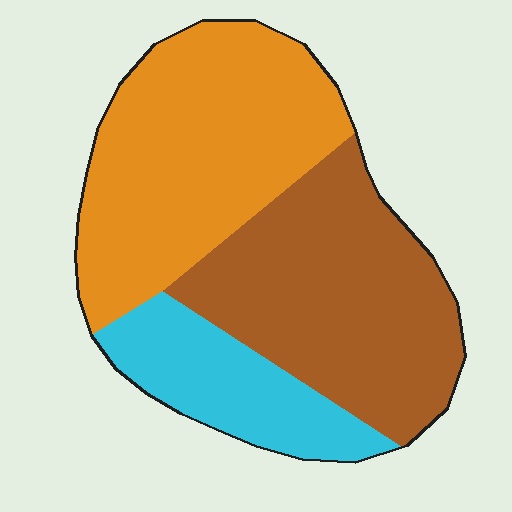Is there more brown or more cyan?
Brown.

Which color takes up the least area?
Cyan, at roughly 20%.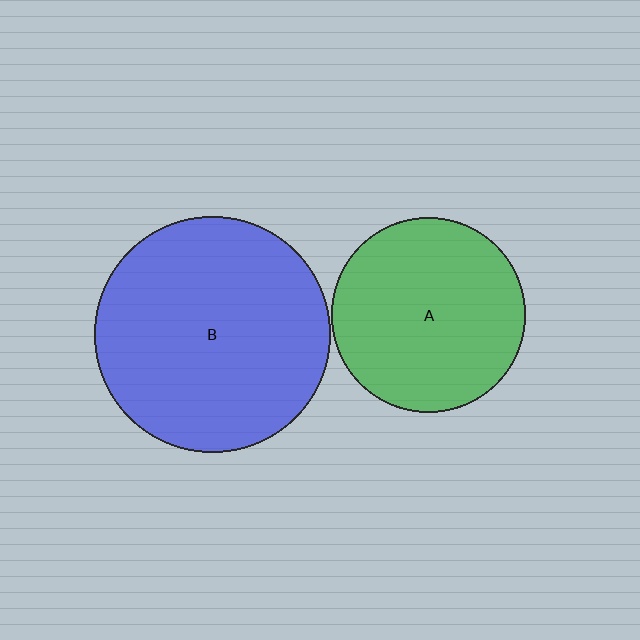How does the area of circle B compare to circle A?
Approximately 1.5 times.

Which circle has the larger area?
Circle B (blue).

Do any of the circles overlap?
No, none of the circles overlap.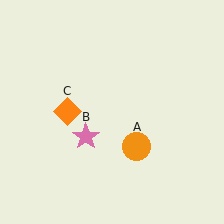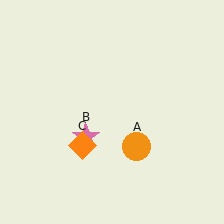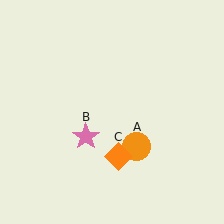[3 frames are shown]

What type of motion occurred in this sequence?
The orange diamond (object C) rotated counterclockwise around the center of the scene.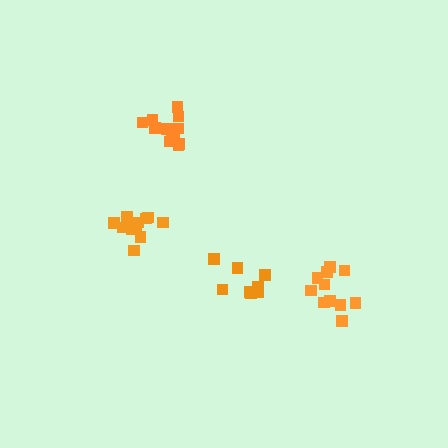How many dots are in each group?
Group 1: 8 dots, Group 2: 11 dots, Group 3: 12 dots, Group 4: 12 dots (43 total).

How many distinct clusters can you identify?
There are 4 distinct clusters.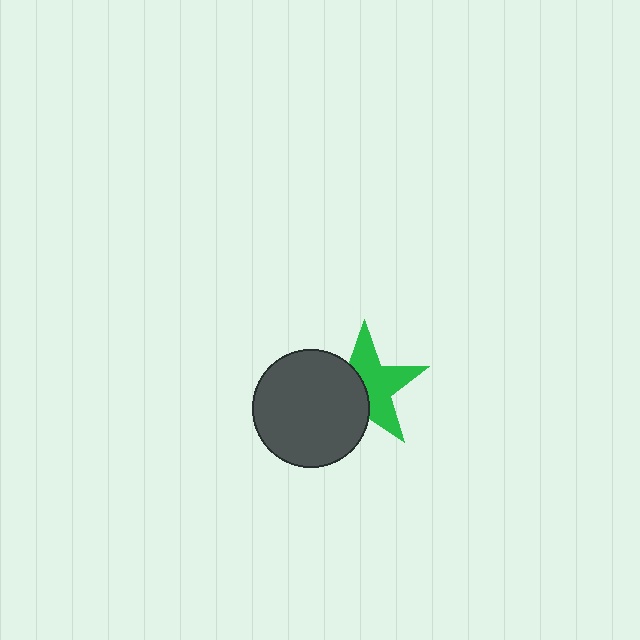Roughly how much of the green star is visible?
About half of it is visible (roughly 56%).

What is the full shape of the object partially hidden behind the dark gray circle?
The partially hidden object is a green star.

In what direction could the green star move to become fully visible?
The green star could move right. That would shift it out from behind the dark gray circle entirely.